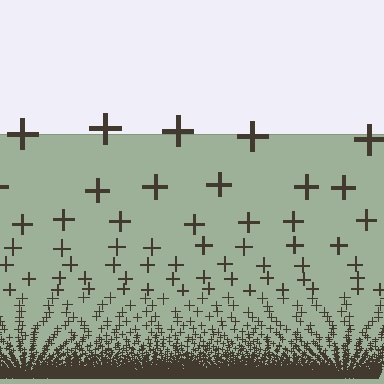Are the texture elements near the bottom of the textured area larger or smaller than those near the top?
Smaller. The gradient is inverted — elements near the bottom are smaller and denser.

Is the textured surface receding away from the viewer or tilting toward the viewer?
The surface appears to tilt toward the viewer. Texture elements get larger and sparser toward the top.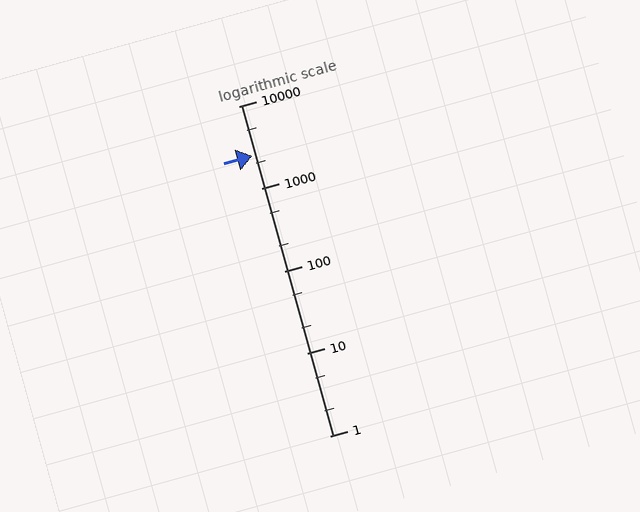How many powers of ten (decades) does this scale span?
The scale spans 4 decades, from 1 to 10000.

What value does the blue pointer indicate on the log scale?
The pointer indicates approximately 2500.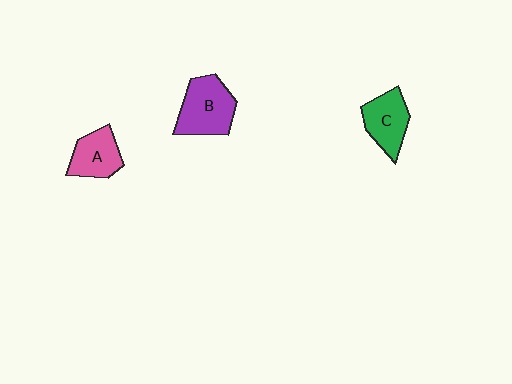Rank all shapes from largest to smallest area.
From largest to smallest: B (purple), C (green), A (pink).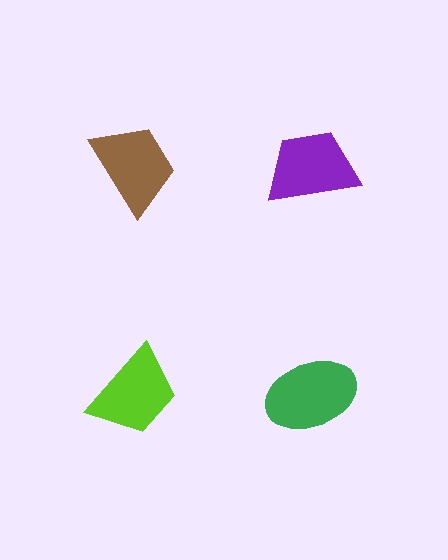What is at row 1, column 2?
A purple trapezoid.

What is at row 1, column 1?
A brown trapezoid.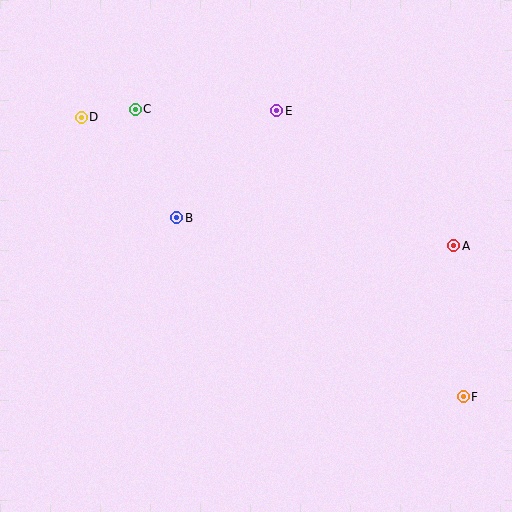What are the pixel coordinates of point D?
Point D is at (81, 117).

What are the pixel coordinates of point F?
Point F is at (463, 397).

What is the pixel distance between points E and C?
The distance between E and C is 142 pixels.